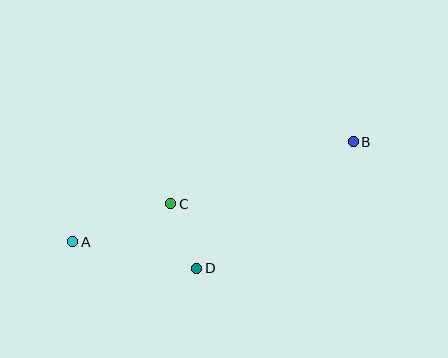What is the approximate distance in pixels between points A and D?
The distance between A and D is approximately 127 pixels.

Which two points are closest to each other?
Points C and D are closest to each other.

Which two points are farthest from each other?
Points A and B are farthest from each other.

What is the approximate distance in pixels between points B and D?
The distance between B and D is approximately 201 pixels.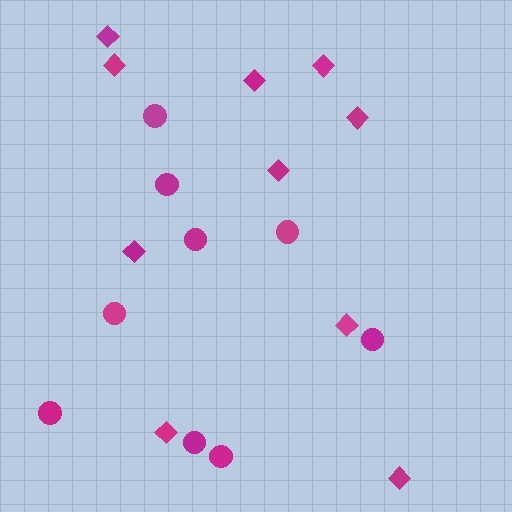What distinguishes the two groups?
There are 2 groups: one group of diamonds (10) and one group of circles (9).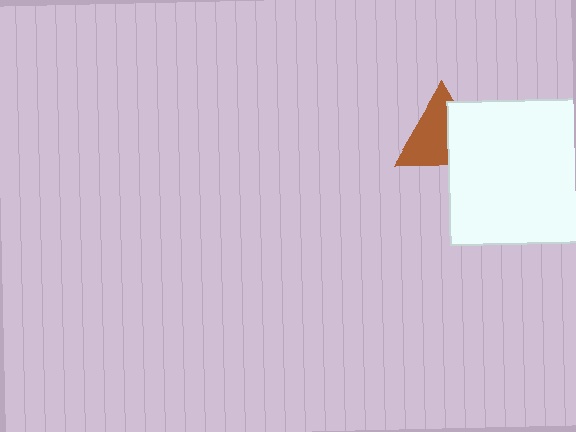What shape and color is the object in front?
The object in front is a white square.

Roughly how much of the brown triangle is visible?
About half of it is visible (roughly 61%).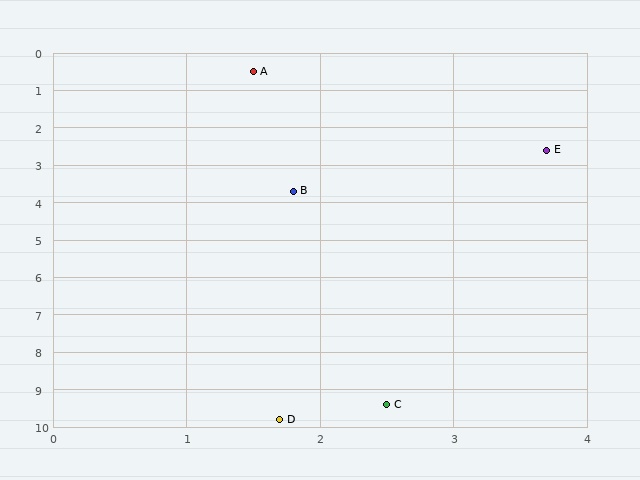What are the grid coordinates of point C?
Point C is at approximately (2.5, 9.4).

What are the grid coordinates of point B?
Point B is at approximately (1.8, 3.7).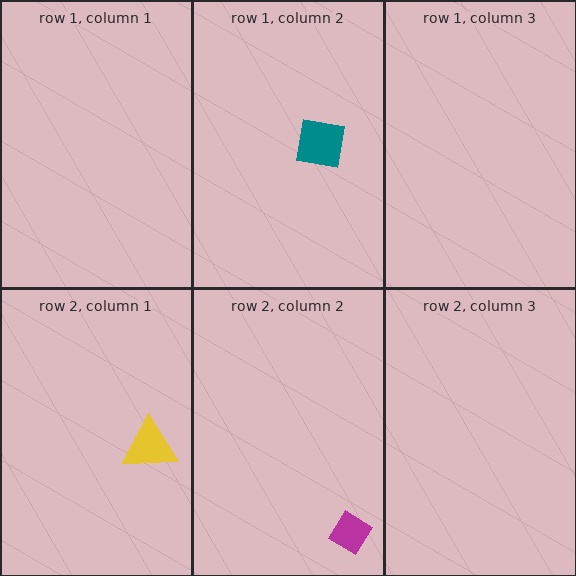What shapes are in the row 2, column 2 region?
The magenta diamond.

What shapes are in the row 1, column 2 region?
The teal square.